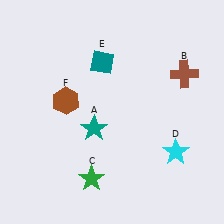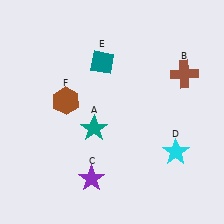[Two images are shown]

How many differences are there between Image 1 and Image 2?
There is 1 difference between the two images.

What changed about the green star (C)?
In Image 1, C is green. In Image 2, it changed to purple.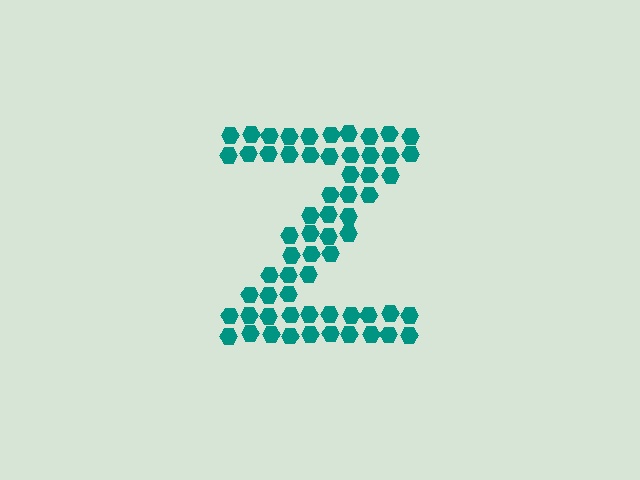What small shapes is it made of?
It is made of small hexagons.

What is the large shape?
The large shape is the letter Z.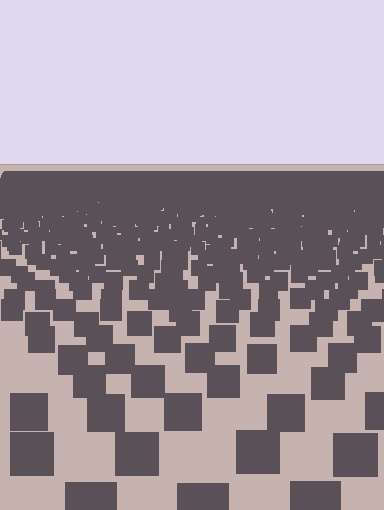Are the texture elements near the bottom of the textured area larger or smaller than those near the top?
Larger. Near the bottom, elements are closer to the viewer and appear at a bigger on-screen size.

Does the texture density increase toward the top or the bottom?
Density increases toward the top.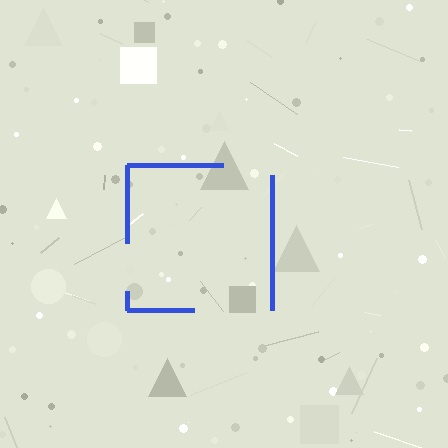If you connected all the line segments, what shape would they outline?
They would outline a square.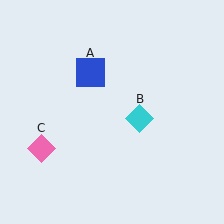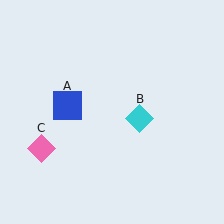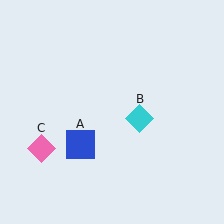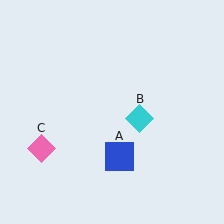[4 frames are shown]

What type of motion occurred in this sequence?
The blue square (object A) rotated counterclockwise around the center of the scene.